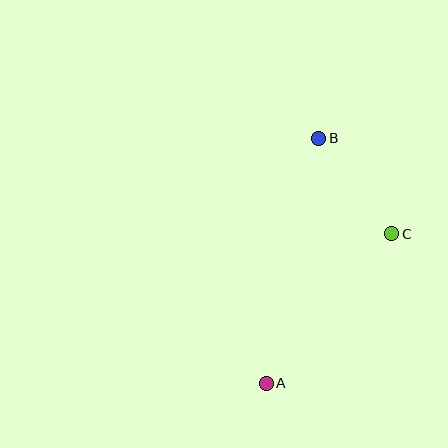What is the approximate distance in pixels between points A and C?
The distance between A and C is approximately 195 pixels.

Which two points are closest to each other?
Points B and C are closest to each other.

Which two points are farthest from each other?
Points A and B are farthest from each other.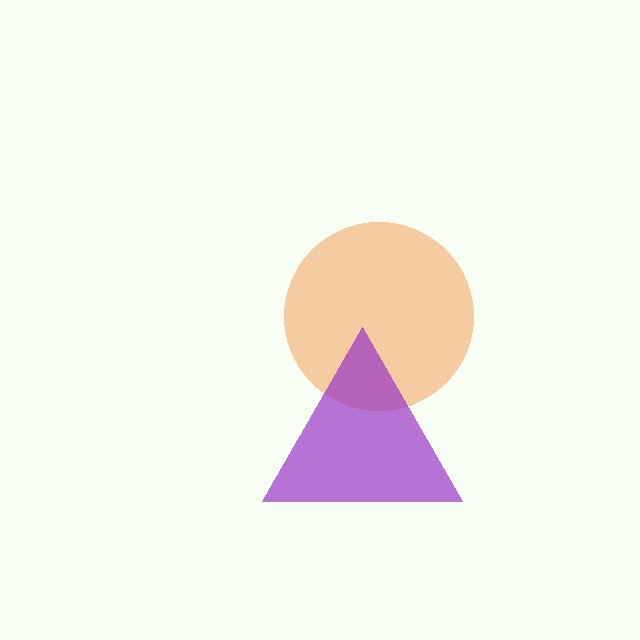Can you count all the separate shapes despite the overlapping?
Yes, there are 2 separate shapes.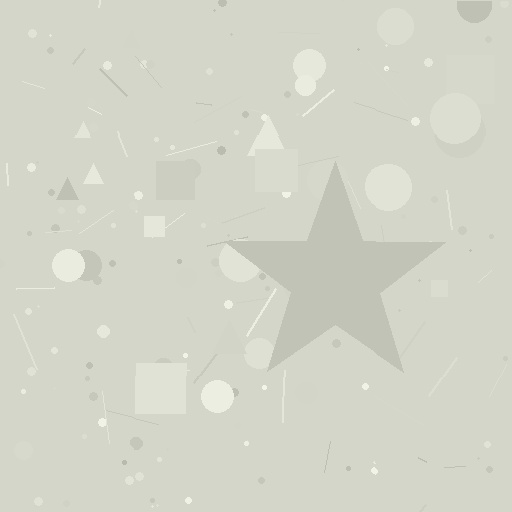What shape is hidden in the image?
A star is hidden in the image.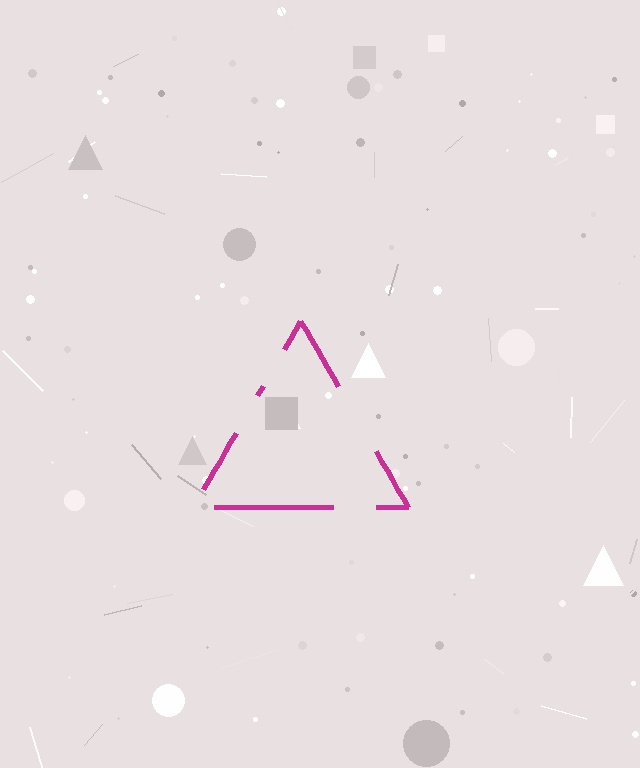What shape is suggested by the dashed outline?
The dashed outline suggests a triangle.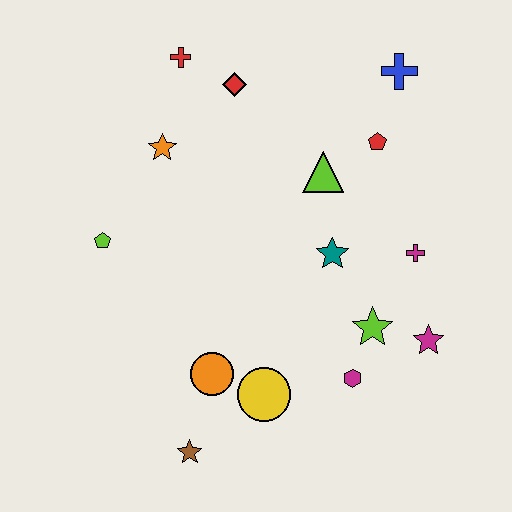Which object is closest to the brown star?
The orange circle is closest to the brown star.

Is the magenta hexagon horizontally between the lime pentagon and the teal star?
No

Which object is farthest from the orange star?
The magenta star is farthest from the orange star.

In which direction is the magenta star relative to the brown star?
The magenta star is to the right of the brown star.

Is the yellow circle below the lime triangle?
Yes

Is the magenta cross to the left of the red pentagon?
No